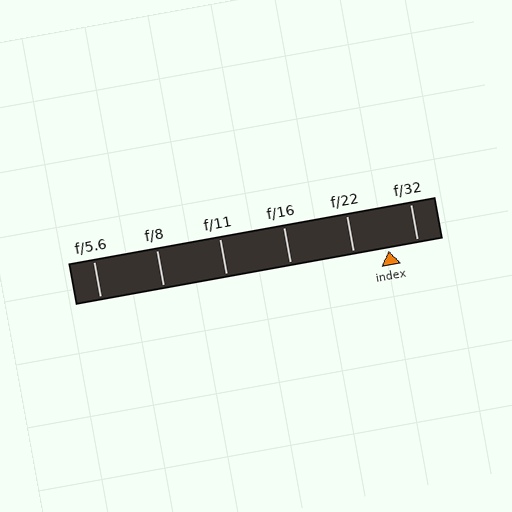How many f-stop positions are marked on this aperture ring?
There are 6 f-stop positions marked.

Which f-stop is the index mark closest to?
The index mark is closest to f/32.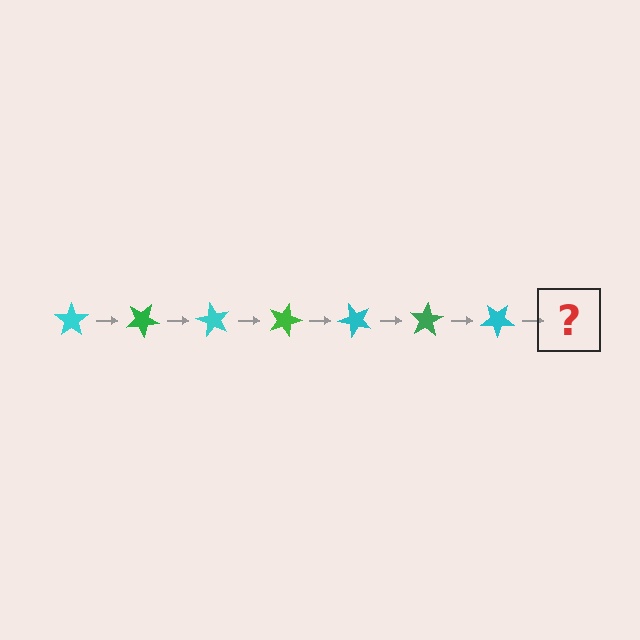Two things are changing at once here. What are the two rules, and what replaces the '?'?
The two rules are that it rotates 30 degrees each step and the color cycles through cyan and green. The '?' should be a green star, rotated 210 degrees from the start.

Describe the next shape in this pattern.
It should be a green star, rotated 210 degrees from the start.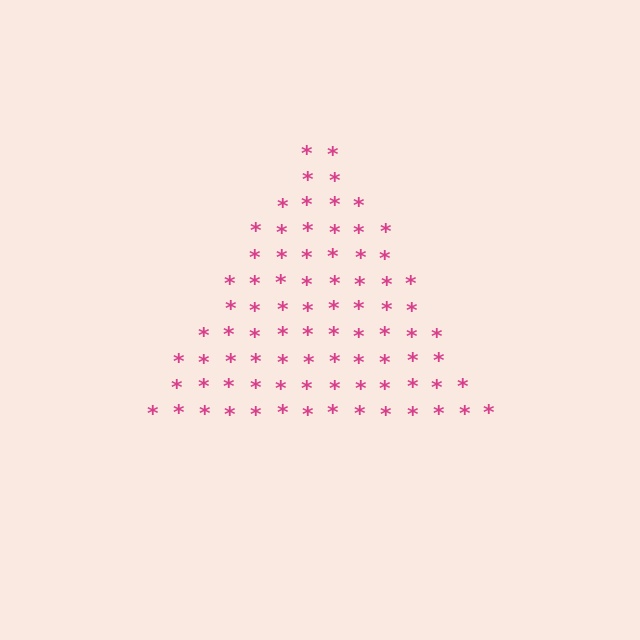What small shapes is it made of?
It is made of small asterisks.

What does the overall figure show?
The overall figure shows a triangle.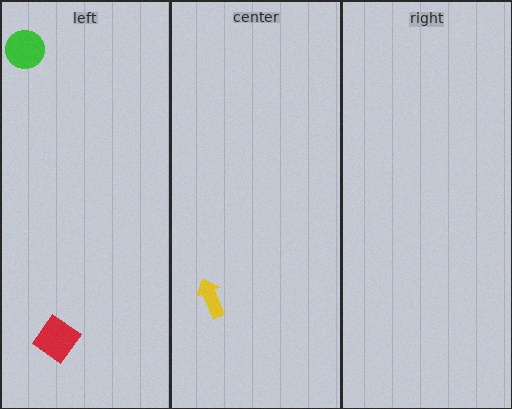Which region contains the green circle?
The left region.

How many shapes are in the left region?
2.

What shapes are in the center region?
The yellow arrow.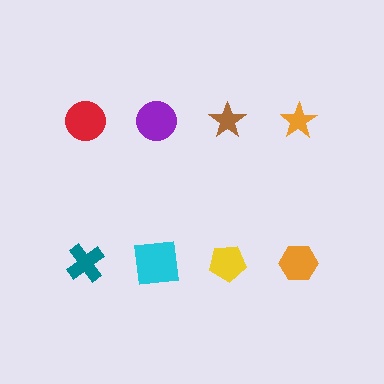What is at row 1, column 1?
A red circle.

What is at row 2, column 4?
An orange hexagon.